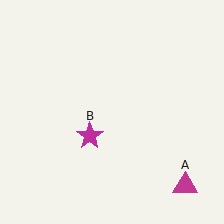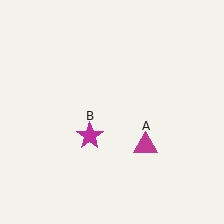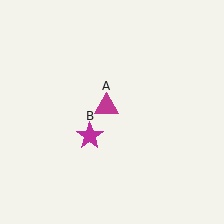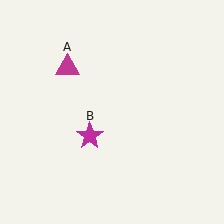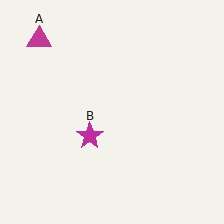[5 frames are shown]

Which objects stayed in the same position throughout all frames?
Magenta star (object B) remained stationary.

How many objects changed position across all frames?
1 object changed position: magenta triangle (object A).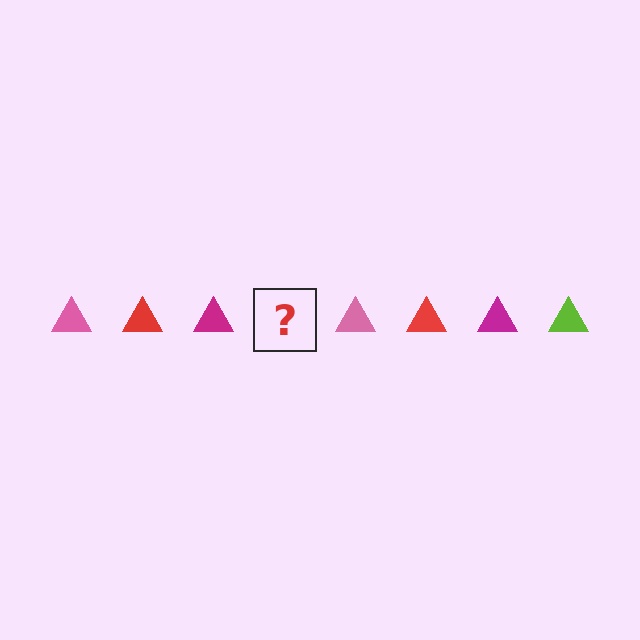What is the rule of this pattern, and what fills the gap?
The rule is that the pattern cycles through pink, red, magenta, lime triangles. The gap should be filled with a lime triangle.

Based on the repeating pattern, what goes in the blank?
The blank should be a lime triangle.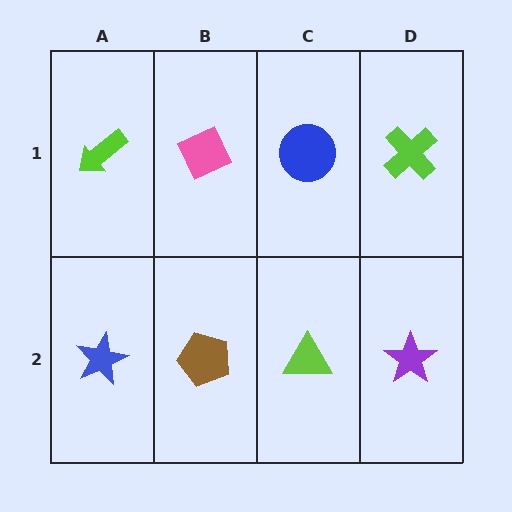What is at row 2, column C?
A lime triangle.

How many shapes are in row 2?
4 shapes.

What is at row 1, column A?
A lime arrow.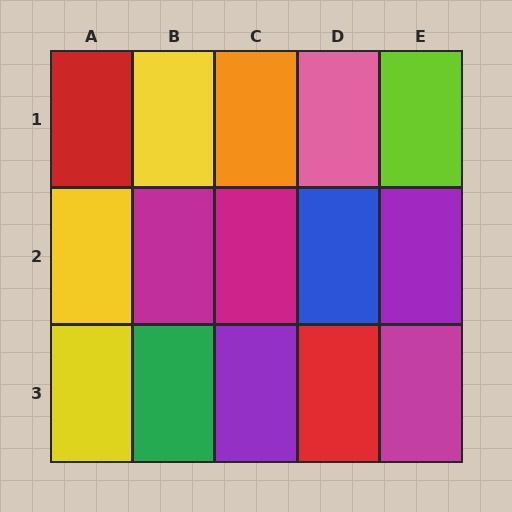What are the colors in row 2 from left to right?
Yellow, magenta, magenta, blue, purple.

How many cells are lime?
1 cell is lime.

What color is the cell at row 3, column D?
Red.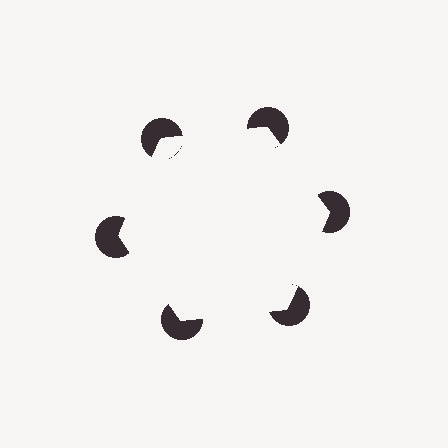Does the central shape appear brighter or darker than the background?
It typically appears slightly brighter than the background, even though no actual brightness change is drawn.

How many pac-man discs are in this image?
There are 6 — one at each vertex of the illusory hexagon.